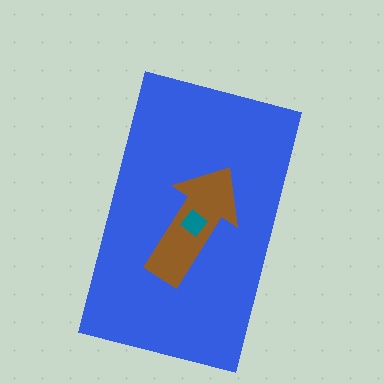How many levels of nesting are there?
3.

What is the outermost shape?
The blue rectangle.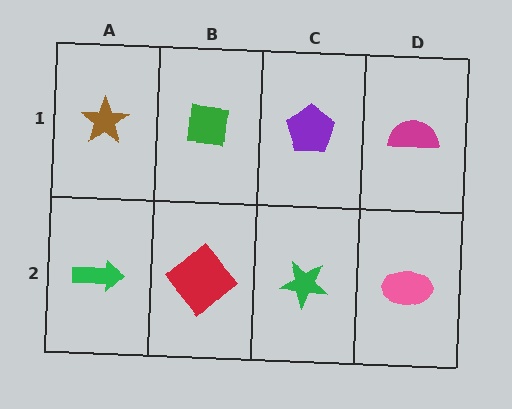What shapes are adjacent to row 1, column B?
A red diamond (row 2, column B), a brown star (row 1, column A), a purple pentagon (row 1, column C).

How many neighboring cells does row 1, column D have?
2.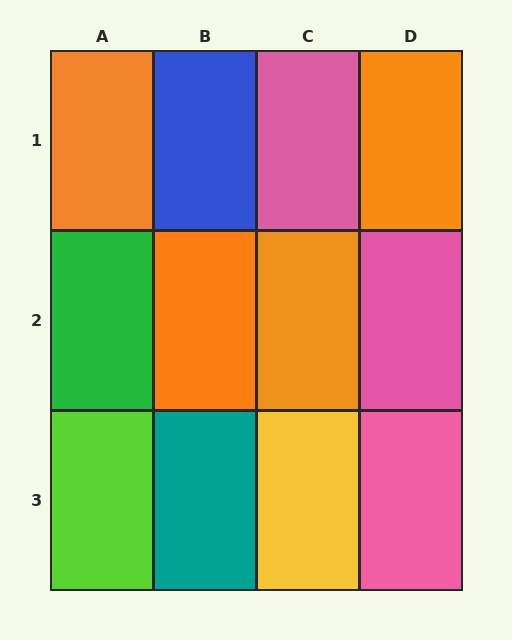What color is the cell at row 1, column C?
Pink.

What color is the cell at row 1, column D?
Orange.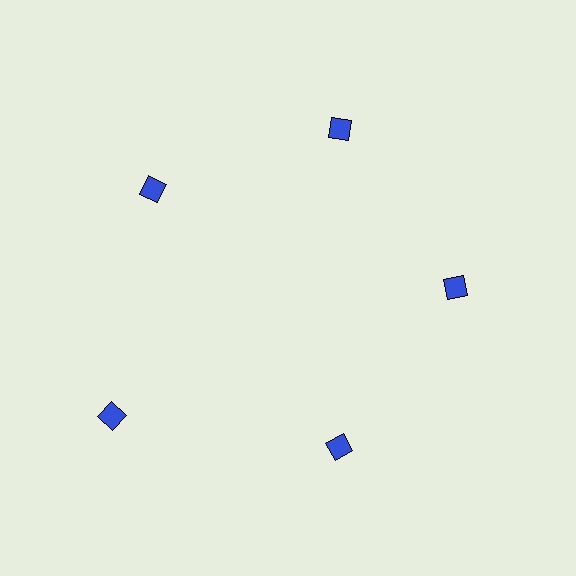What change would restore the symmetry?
The symmetry would be restored by moving it inward, back onto the ring so that all 5 diamonds sit at equal angles and equal distance from the center.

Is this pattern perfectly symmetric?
No. The 5 blue diamonds are arranged in a ring, but one element near the 8 o'clock position is pushed outward from the center, breaking the 5-fold rotational symmetry.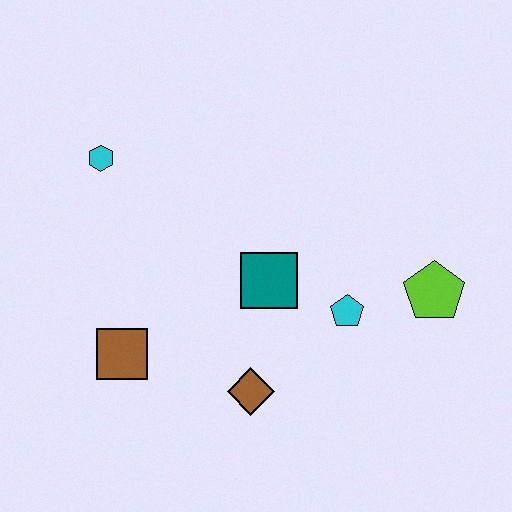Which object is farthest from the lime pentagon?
The cyan hexagon is farthest from the lime pentagon.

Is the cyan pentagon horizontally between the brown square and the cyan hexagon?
No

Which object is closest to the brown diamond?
The teal square is closest to the brown diamond.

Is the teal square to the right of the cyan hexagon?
Yes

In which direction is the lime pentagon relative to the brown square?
The lime pentagon is to the right of the brown square.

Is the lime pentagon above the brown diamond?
Yes